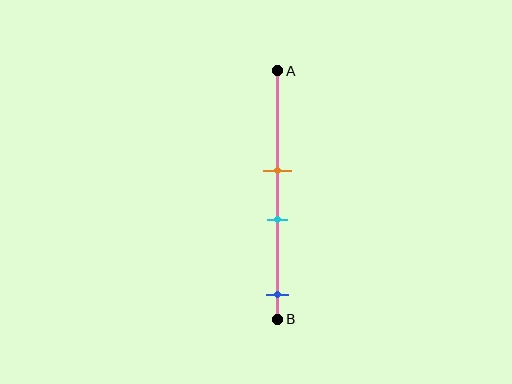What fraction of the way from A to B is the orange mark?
The orange mark is approximately 40% (0.4) of the way from A to B.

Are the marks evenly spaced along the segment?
No, the marks are not evenly spaced.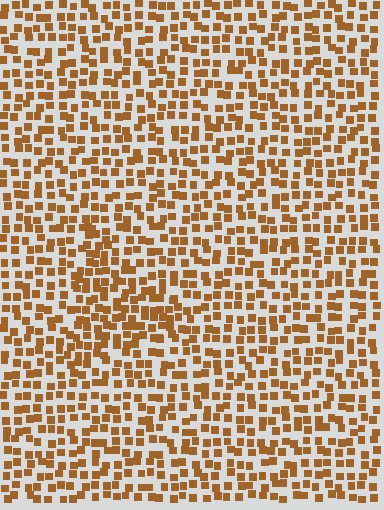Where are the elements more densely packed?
The elements are more densely packed inside the triangle boundary.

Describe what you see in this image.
The image contains small brown elements arranged at two different densities. A triangle-shaped region is visible where the elements are more densely packed than the surrounding area.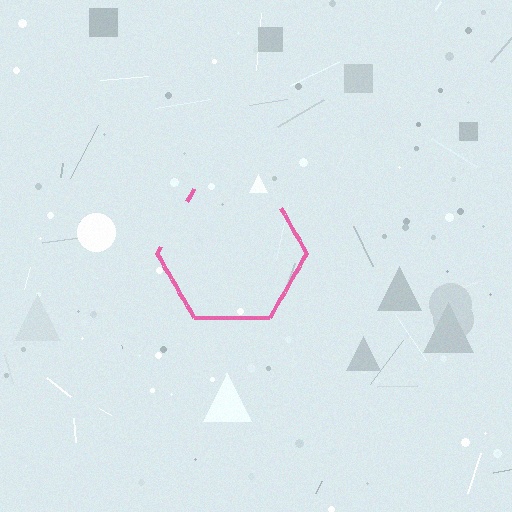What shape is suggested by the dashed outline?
The dashed outline suggests a hexagon.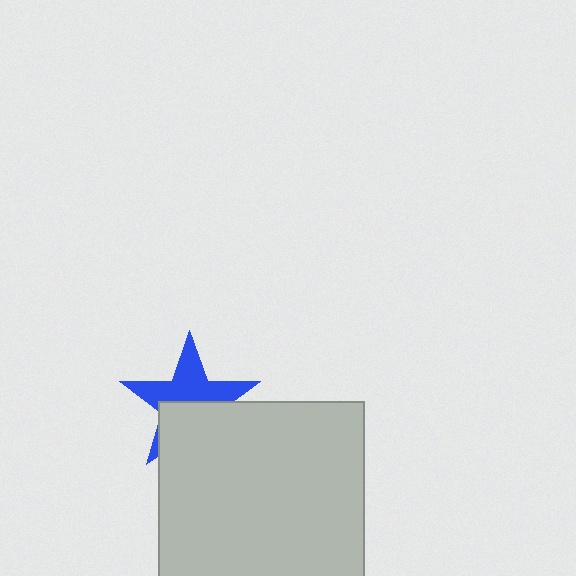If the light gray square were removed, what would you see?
You would see the complete blue star.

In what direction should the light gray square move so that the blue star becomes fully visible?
The light gray square should move down. That is the shortest direction to clear the overlap and leave the blue star fully visible.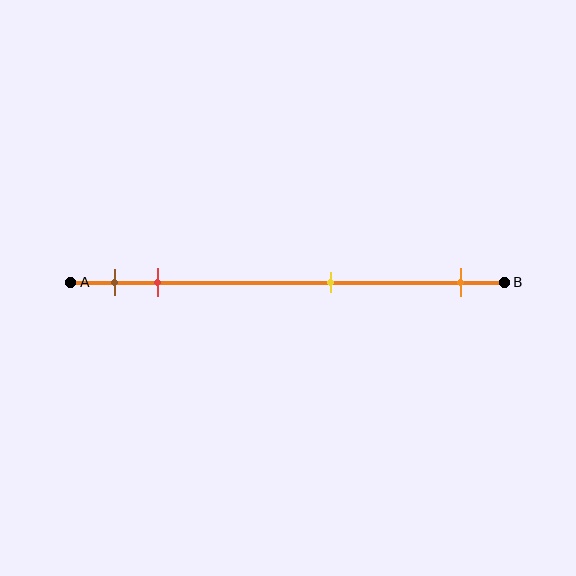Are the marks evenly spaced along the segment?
No, the marks are not evenly spaced.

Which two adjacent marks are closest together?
The brown and red marks are the closest adjacent pair.